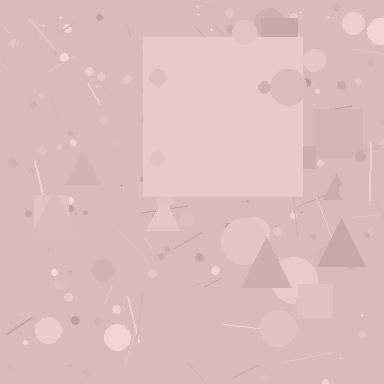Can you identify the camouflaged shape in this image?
The camouflaged shape is a square.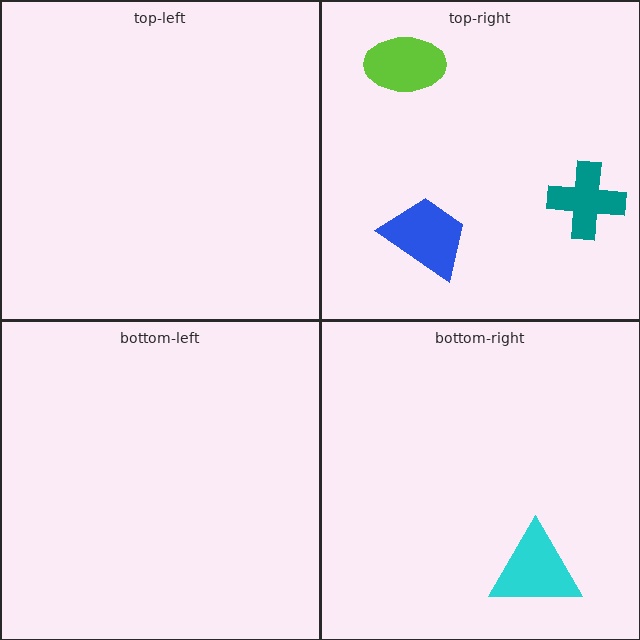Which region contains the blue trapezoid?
The top-right region.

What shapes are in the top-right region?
The teal cross, the blue trapezoid, the lime ellipse.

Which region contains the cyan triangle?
The bottom-right region.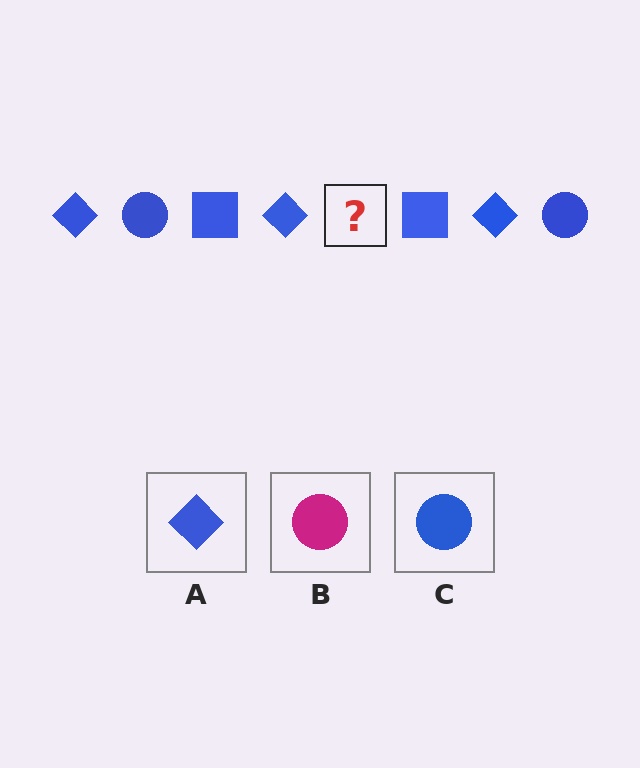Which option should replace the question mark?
Option C.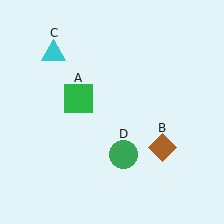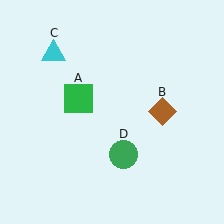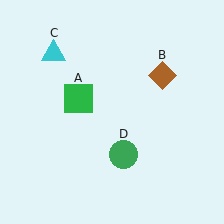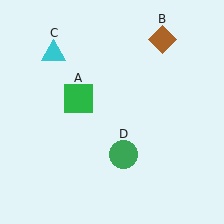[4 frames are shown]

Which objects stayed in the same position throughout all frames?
Green square (object A) and cyan triangle (object C) and green circle (object D) remained stationary.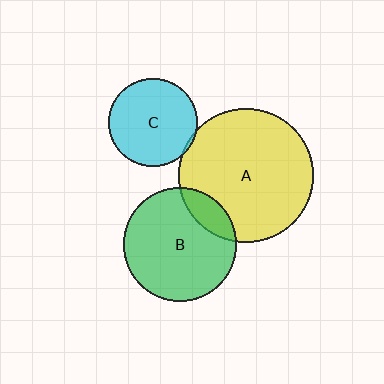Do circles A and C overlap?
Yes.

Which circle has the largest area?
Circle A (yellow).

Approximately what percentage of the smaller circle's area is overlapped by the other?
Approximately 5%.